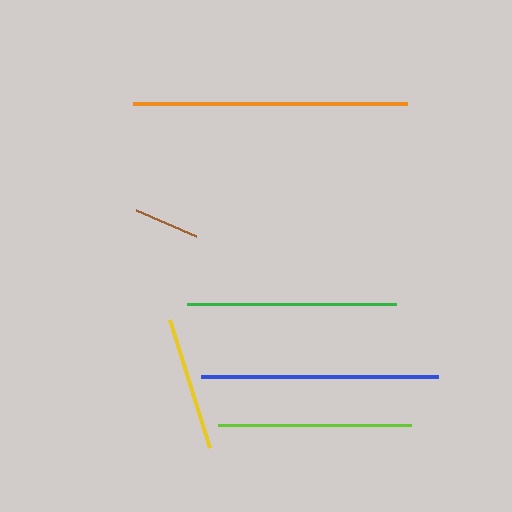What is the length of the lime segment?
The lime segment is approximately 193 pixels long.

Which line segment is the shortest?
The brown line is the shortest at approximately 65 pixels.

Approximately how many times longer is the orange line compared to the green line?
The orange line is approximately 1.3 times the length of the green line.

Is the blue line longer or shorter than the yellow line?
The blue line is longer than the yellow line.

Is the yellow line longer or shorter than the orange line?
The orange line is longer than the yellow line.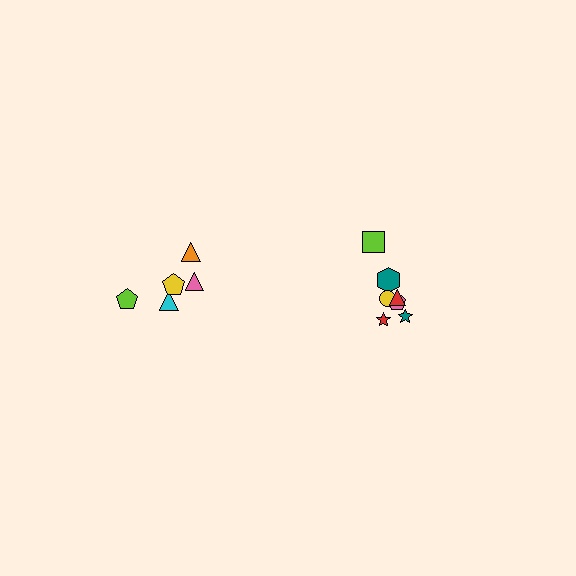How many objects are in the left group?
There are 5 objects.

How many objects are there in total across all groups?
There are 12 objects.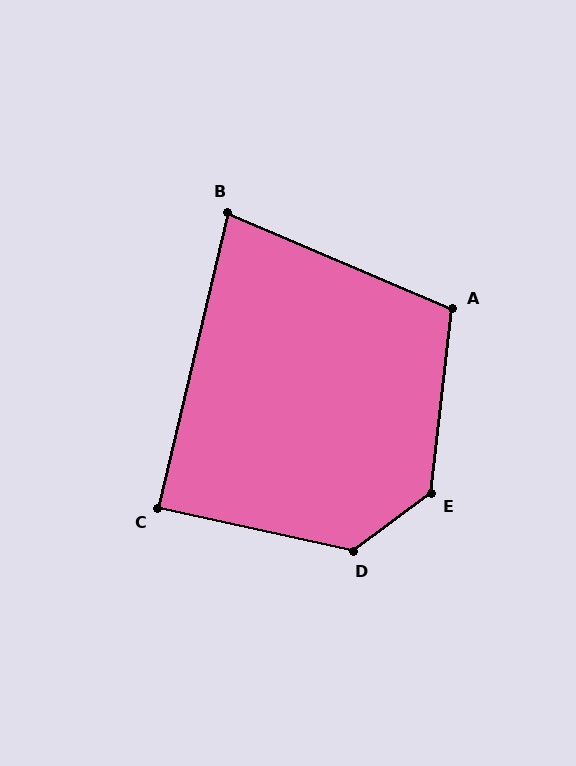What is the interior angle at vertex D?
Approximately 131 degrees (obtuse).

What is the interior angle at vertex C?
Approximately 89 degrees (approximately right).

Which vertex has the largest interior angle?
E, at approximately 133 degrees.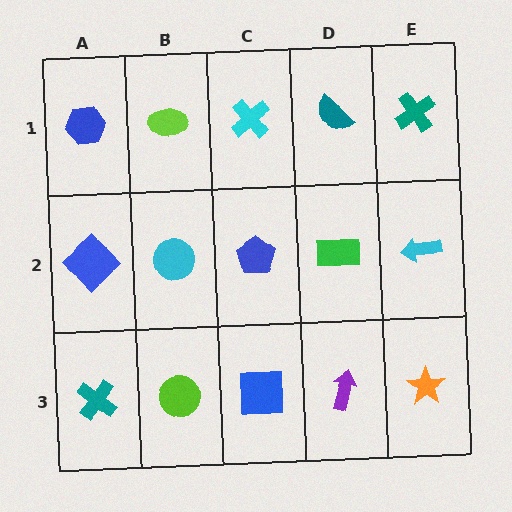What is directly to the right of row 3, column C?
A purple arrow.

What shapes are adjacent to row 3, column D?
A green rectangle (row 2, column D), a blue square (row 3, column C), an orange star (row 3, column E).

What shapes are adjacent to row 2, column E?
A teal cross (row 1, column E), an orange star (row 3, column E), a green rectangle (row 2, column D).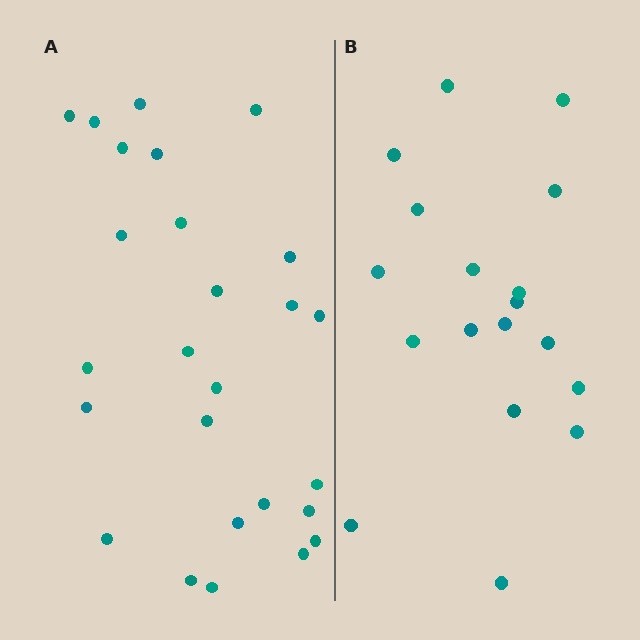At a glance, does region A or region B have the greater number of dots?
Region A (the left region) has more dots.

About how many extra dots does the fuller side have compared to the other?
Region A has roughly 8 or so more dots than region B.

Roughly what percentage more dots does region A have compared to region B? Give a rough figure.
About 45% more.